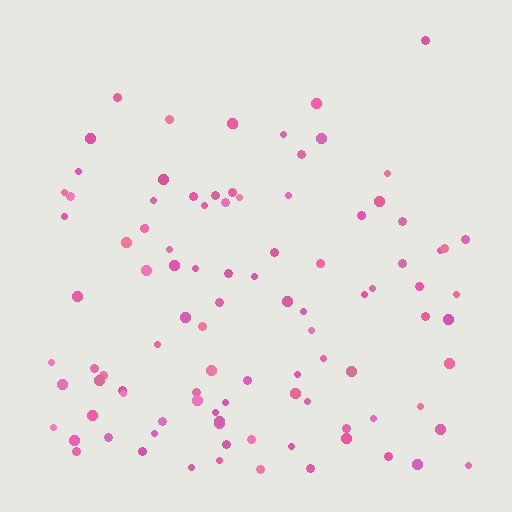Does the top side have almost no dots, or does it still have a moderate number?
Still a moderate number, just noticeably fewer than the bottom.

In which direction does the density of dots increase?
From top to bottom, with the bottom side densest.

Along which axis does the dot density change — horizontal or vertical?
Vertical.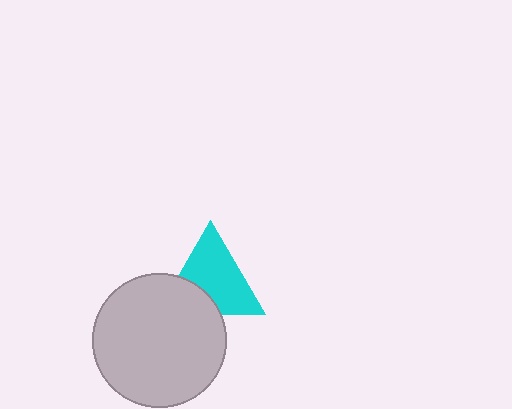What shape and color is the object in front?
The object in front is a light gray circle.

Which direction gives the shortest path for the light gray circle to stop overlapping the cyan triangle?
Moving down gives the shortest separation.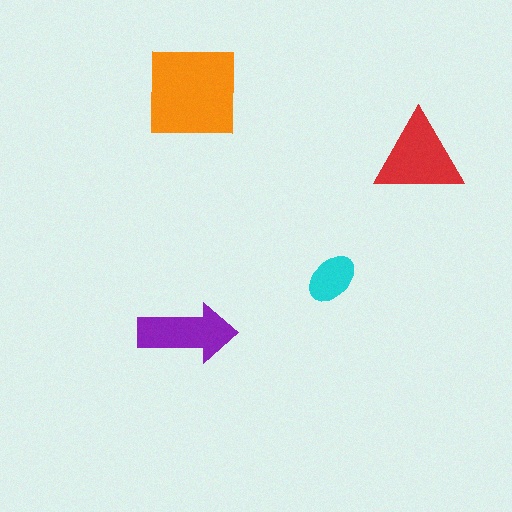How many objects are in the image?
There are 4 objects in the image.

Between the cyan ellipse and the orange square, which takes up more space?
The orange square.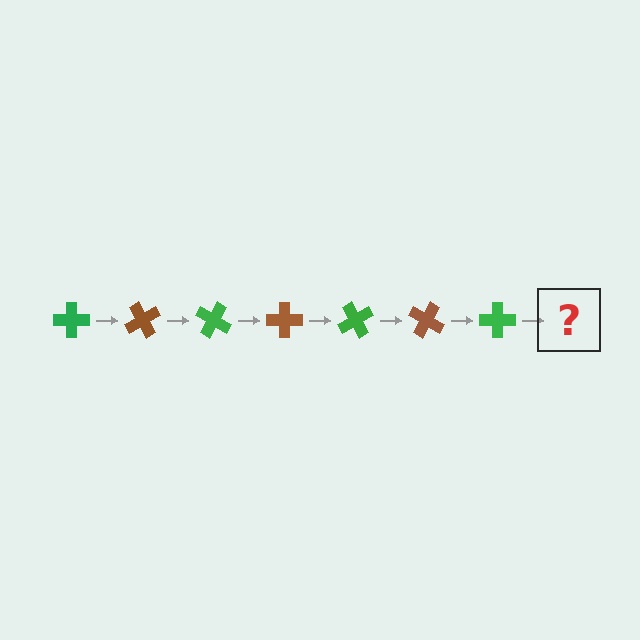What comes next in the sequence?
The next element should be a brown cross, rotated 420 degrees from the start.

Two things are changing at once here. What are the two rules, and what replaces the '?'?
The two rules are that it rotates 60 degrees each step and the color cycles through green and brown. The '?' should be a brown cross, rotated 420 degrees from the start.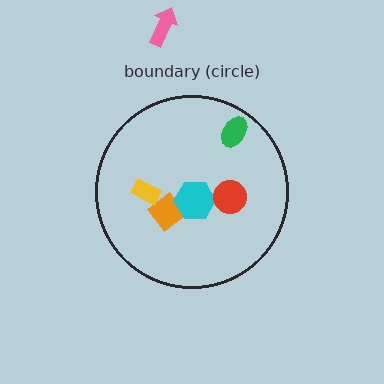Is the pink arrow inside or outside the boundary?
Outside.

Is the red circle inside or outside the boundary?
Inside.